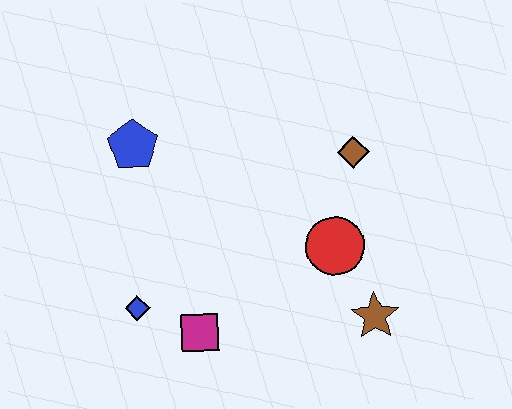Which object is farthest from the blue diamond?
The brown diamond is farthest from the blue diamond.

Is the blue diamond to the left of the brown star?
Yes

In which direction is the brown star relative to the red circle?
The brown star is below the red circle.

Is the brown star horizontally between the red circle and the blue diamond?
No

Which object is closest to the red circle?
The brown star is closest to the red circle.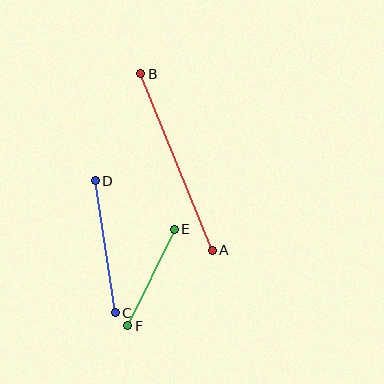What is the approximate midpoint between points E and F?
The midpoint is at approximately (151, 277) pixels.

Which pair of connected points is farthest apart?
Points A and B are farthest apart.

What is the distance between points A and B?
The distance is approximately 190 pixels.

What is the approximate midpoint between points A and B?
The midpoint is at approximately (177, 162) pixels.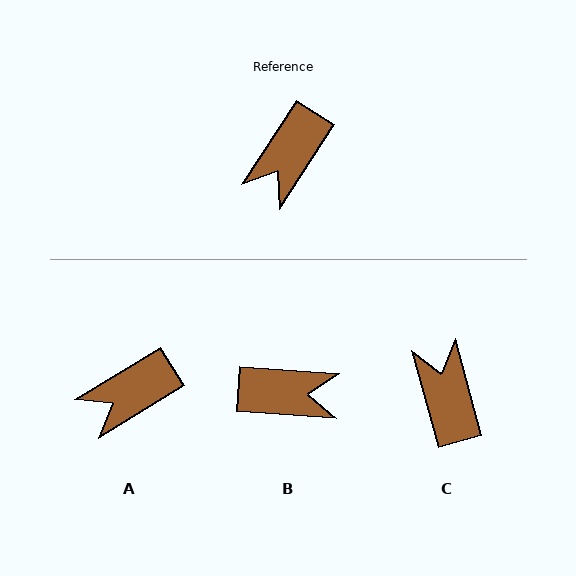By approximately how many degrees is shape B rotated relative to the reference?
Approximately 119 degrees counter-clockwise.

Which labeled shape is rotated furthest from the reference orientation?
C, about 132 degrees away.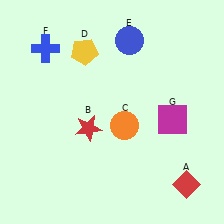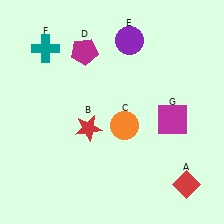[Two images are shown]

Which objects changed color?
D changed from yellow to magenta. E changed from blue to purple. F changed from blue to teal.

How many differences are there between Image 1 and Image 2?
There are 3 differences between the two images.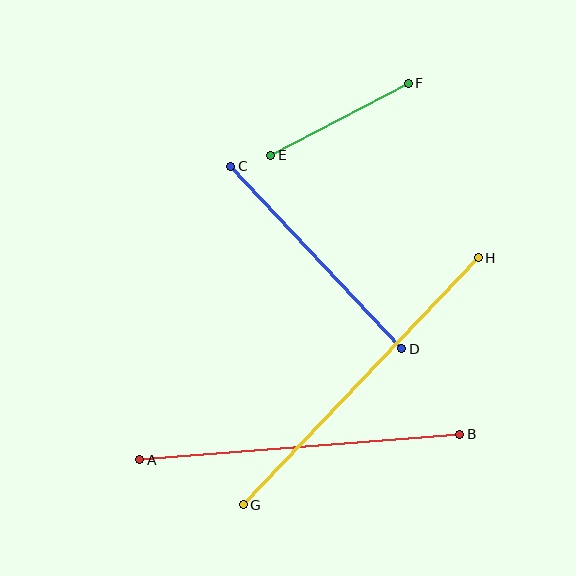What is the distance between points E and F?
The distance is approximately 155 pixels.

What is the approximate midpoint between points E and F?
The midpoint is at approximately (340, 119) pixels.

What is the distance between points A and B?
The distance is approximately 321 pixels.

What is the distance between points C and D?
The distance is approximately 250 pixels.